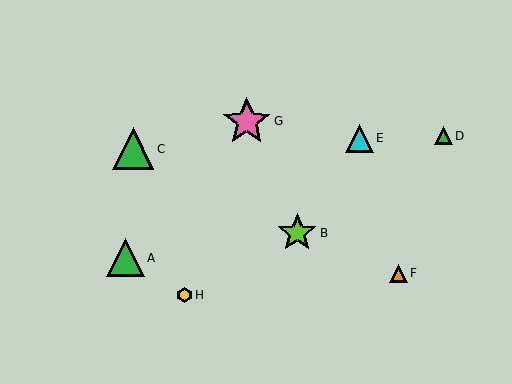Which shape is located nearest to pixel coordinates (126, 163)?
The green triangle (labeled C) at (133, 149) is nearest to that location.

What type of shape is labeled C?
Shape C is a green triangle.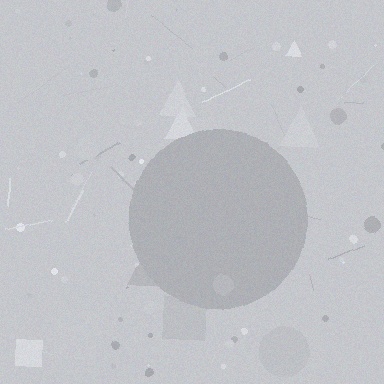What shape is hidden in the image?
A circle is hidden in the image.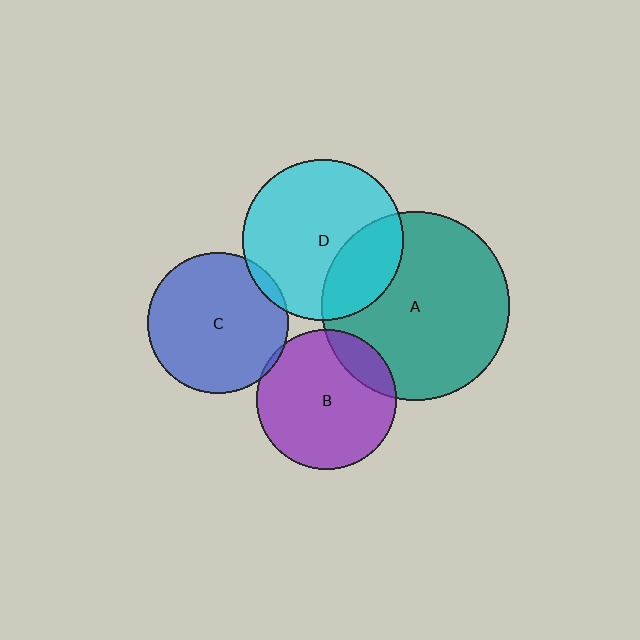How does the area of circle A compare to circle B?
Approximately 1.8 times.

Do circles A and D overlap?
Yes.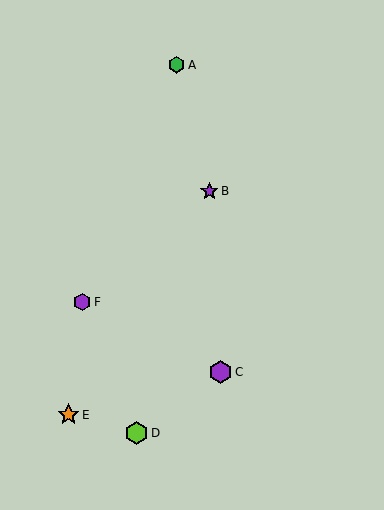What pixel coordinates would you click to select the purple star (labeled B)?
Click at (209, 191) to select the purple star B.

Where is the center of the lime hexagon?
The center of the lime hexagon is at (136, 433).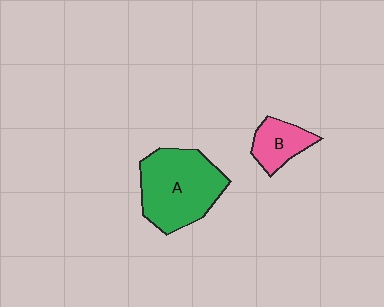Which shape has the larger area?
Shape A (green).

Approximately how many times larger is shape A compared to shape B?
Approximately 2.4 times.